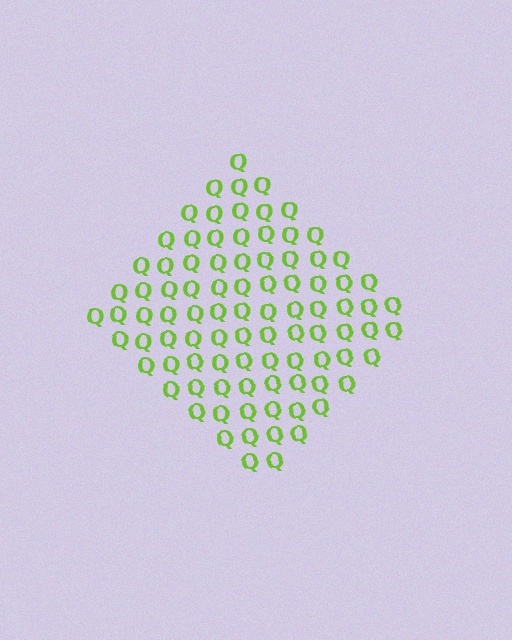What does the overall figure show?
The overall figure shows a diamond.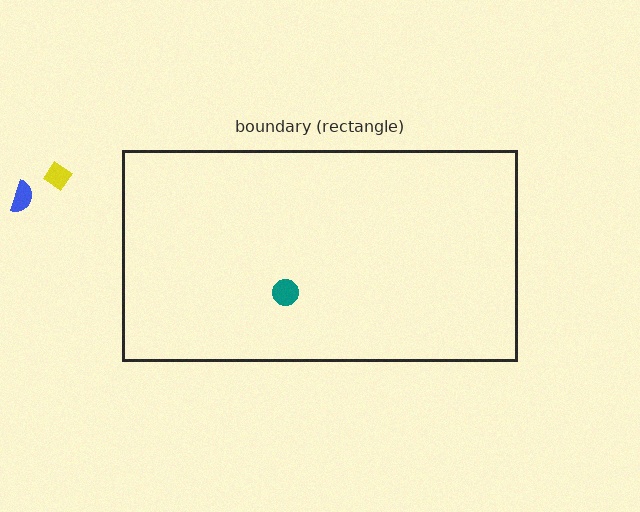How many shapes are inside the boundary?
1 inside, 2 outside.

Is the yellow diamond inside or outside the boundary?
Outside.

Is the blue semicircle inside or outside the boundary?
Outside.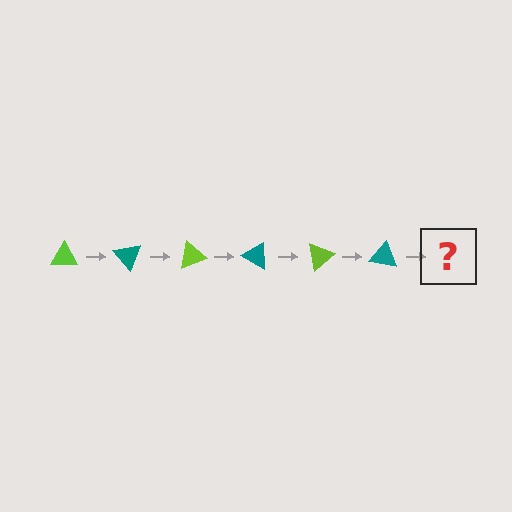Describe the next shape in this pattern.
It should be a lime triangle, rotated 300 degrees from the start.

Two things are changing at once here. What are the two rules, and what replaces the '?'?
The two rules are that it rotates 50 degrees each step and the color cycles through lime and teal. The '?' should be a lime triangle, rotated 300 degrees from the start.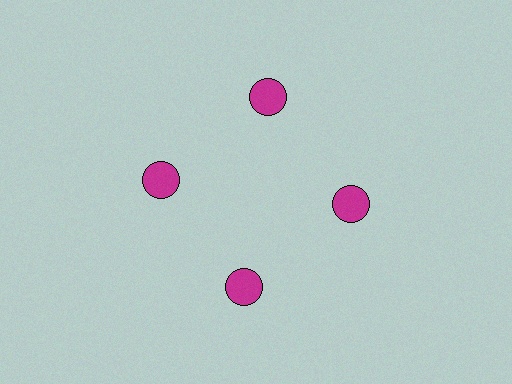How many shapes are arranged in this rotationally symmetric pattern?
There are 4 shapes, arranged in 4 groups of 1.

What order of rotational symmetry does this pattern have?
This pattern has 4-fold rotational symmetry.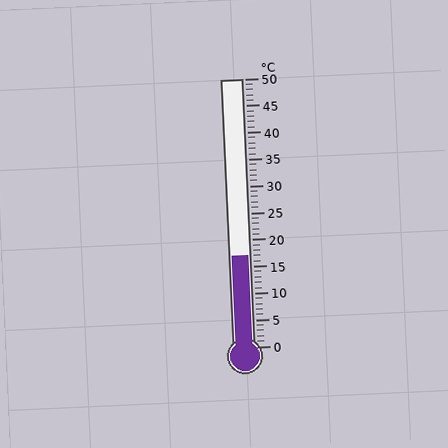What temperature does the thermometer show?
The thermometer shows approximately 17°C.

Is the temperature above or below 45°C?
The temperature is below 45°C.